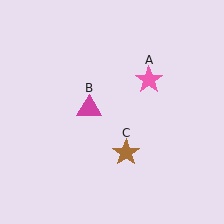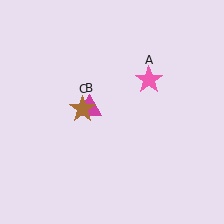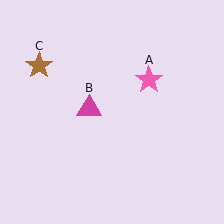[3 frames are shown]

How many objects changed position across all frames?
1 object changed position: brown star (object C).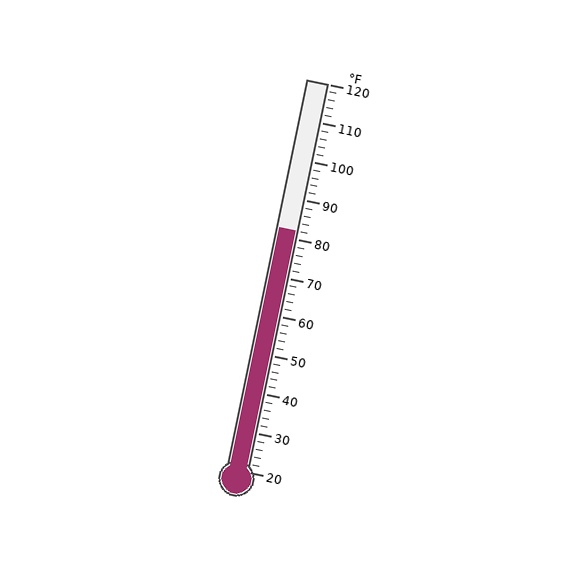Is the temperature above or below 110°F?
The temperature is below 110°F.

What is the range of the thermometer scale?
The thermometer scale ranges from 20°F to 120°F.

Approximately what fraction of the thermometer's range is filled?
The thermometer is filled to approximately 60% of its range.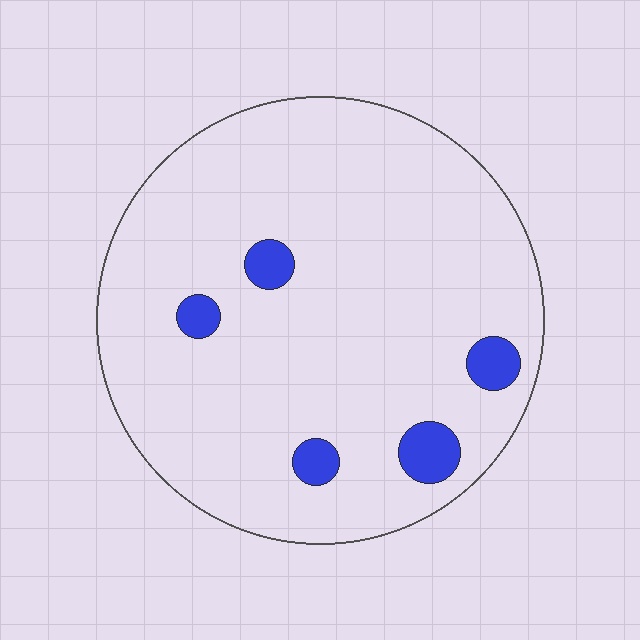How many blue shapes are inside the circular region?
5.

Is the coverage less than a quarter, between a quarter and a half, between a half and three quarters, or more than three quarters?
Less than a quarter.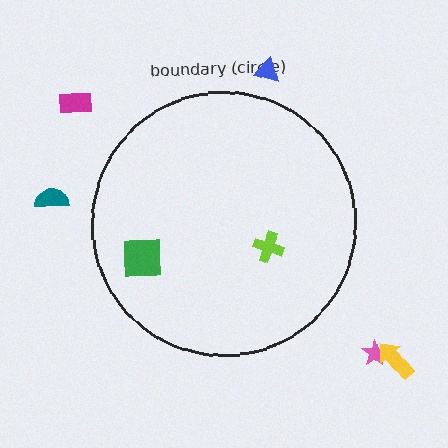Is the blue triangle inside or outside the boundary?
Outside.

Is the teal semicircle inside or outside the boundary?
Outside.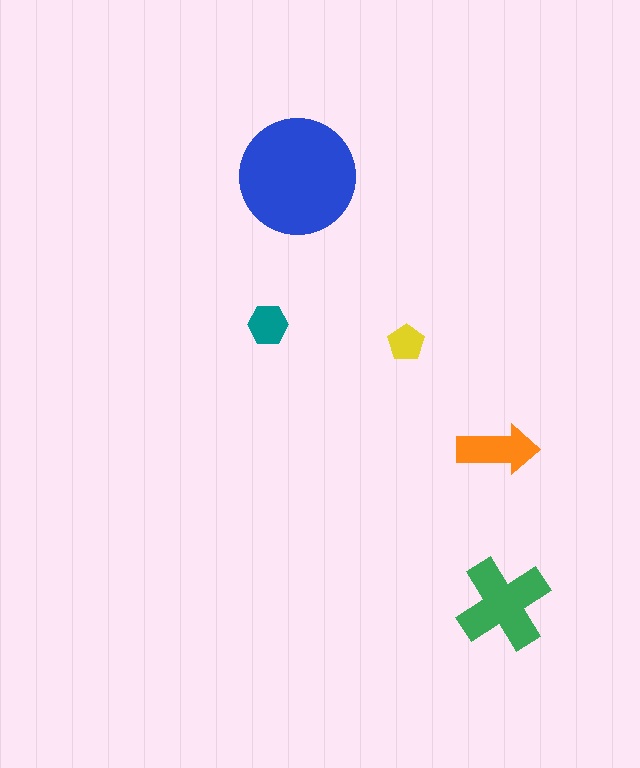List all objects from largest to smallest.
The blue circle, the green cross, the orange arrow, the teal hexagon, the yellow pentagon.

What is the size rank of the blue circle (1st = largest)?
1st.